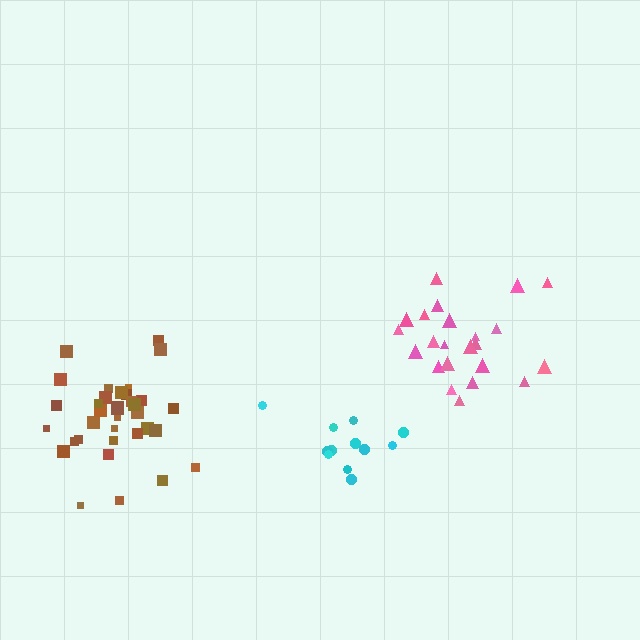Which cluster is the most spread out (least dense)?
Cyan.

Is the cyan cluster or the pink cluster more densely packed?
Pink.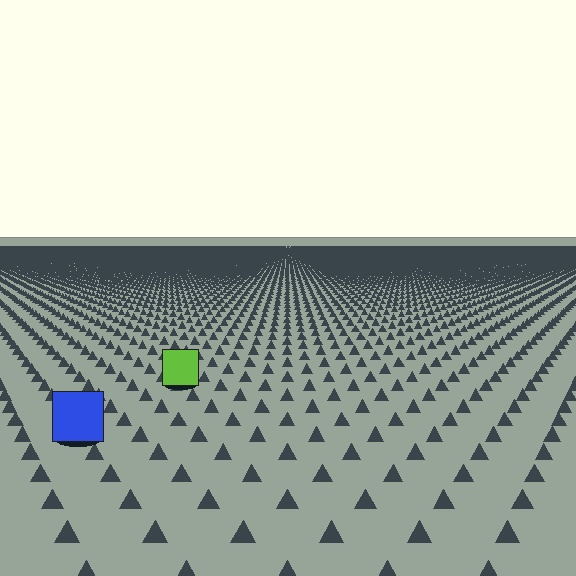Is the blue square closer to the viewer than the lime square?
Yes. The blue square is closer — you can tell from the texture gradient: the ground texture is coarser near it.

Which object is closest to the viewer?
The blue square is closest. The texture marks near it are larger and more spread out.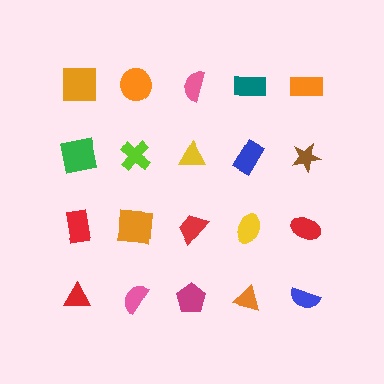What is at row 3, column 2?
An orange square.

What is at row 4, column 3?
A magenta pentagon.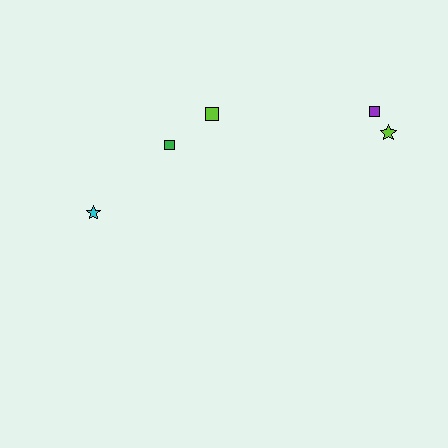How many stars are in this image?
There are 2 stars.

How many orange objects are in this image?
There are no orange objects.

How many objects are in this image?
There are 5 objects.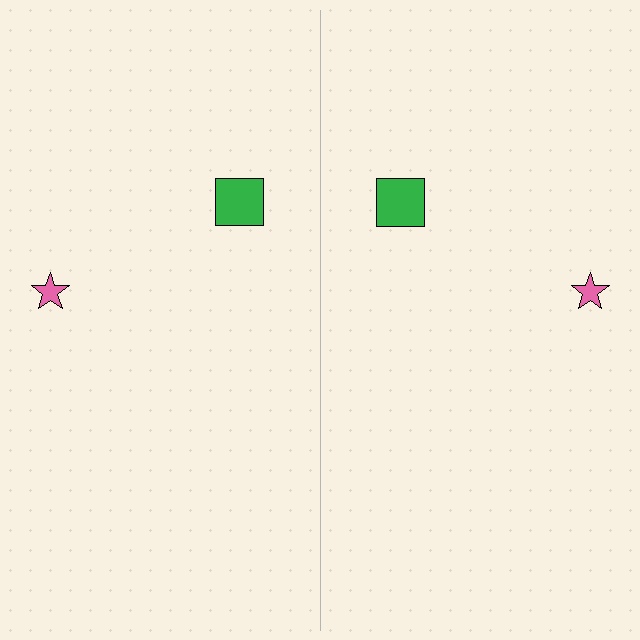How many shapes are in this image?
There are 4 shapes in this image.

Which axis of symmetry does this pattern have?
The pattern has a vertical axis of symmetry running through the center of the image.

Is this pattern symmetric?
Yes, this pattern has bilateral (reflection) symmetry.